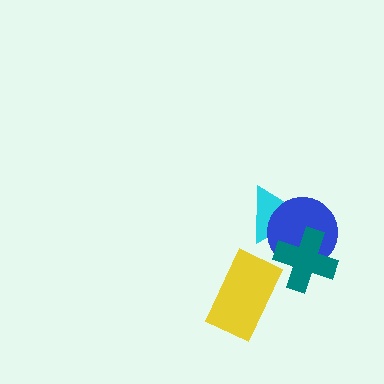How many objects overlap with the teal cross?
2 objects overlap with the teal cross.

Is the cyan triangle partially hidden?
Yes, it is partially covered by another shape.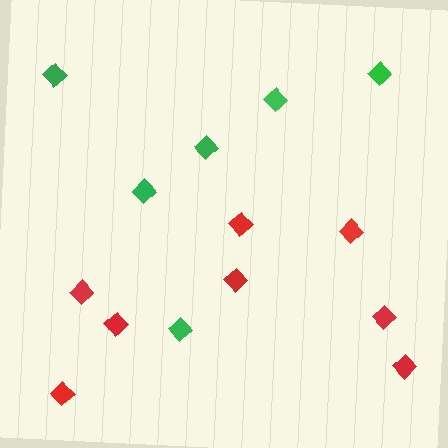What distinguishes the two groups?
There are 2 groups: one group of red diamonds (8) and one group of green diamonds (6).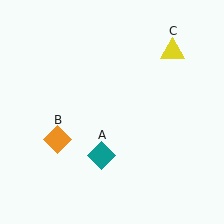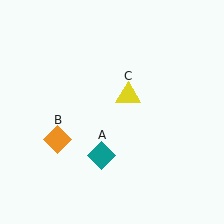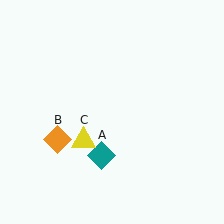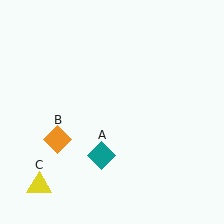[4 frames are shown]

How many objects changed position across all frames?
1 object changed position: yellow triangle (object C).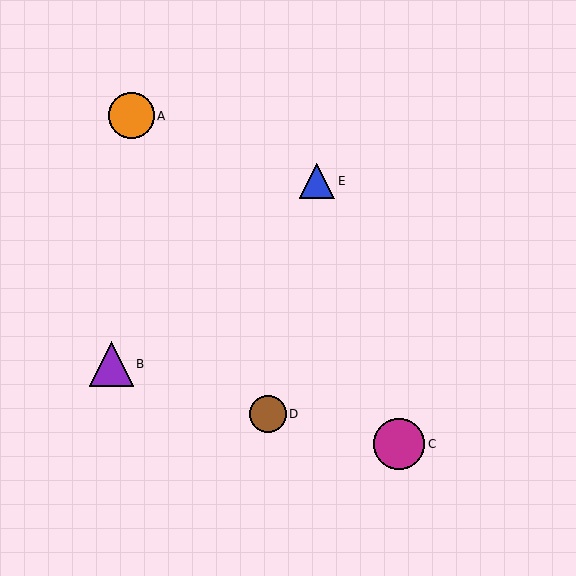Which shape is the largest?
The magenta circle (labeled C) is the largest.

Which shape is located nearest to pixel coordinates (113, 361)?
The purple triangle (labeled B) at (111, 364) is nearest to that location.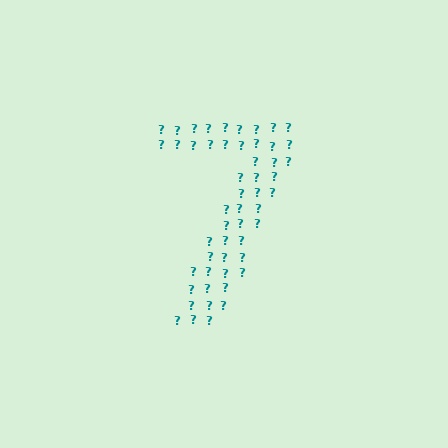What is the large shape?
The large shape is the digit 7.